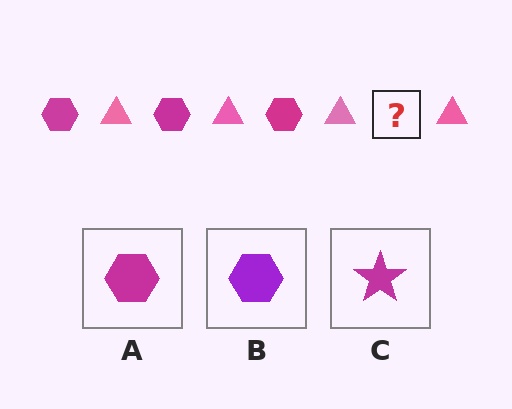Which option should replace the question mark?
Option A.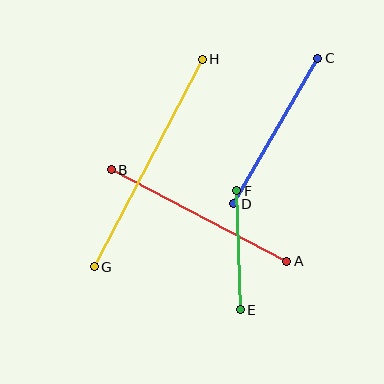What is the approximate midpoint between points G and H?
The midpoint is at approximately (148, 163) pixels.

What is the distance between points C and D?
The distance is approximately 168 pixels.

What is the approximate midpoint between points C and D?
The midpoint is at approximately (276, 131) pixels.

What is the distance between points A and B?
The distance is approximately 198 pixels.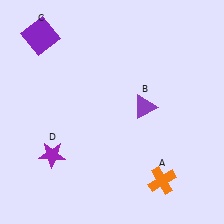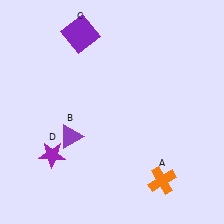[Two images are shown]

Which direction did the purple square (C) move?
The purple square (C) moved right.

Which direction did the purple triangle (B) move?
The purple triangle (B) moved left.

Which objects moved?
The objects that moved are: the purple triangle (B), the purple square (C).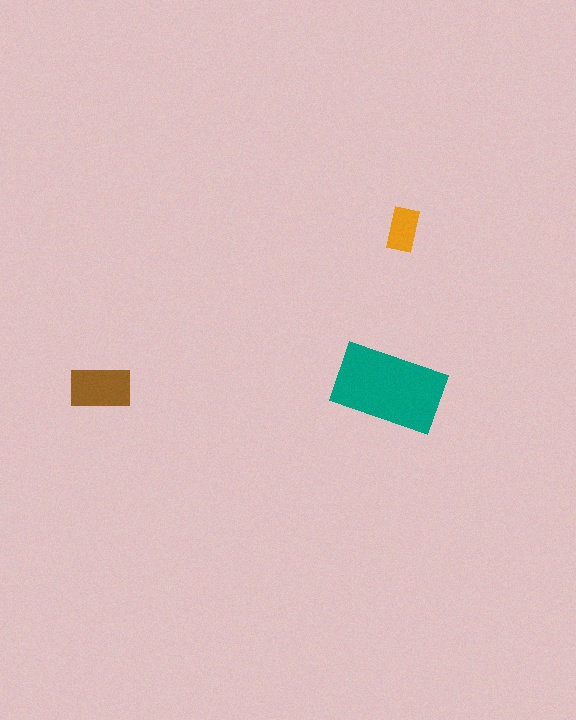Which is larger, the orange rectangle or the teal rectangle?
The teal one.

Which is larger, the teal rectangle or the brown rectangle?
The teal one.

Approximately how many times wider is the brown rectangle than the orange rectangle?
About 1.5 times wider.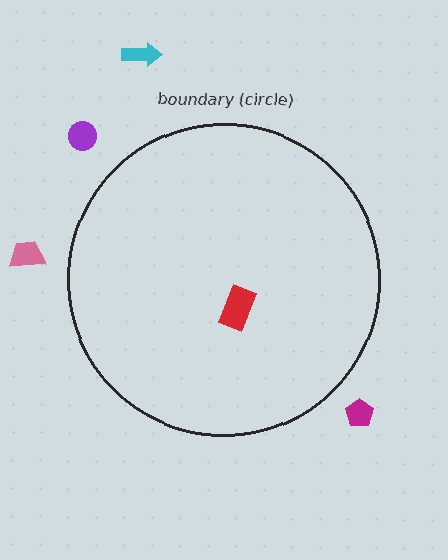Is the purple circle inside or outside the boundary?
Outside.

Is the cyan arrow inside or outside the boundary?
Outside.